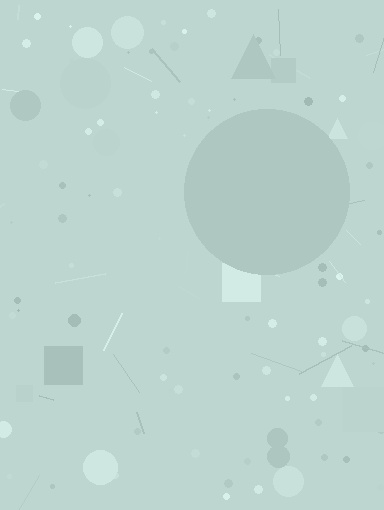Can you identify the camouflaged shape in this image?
The camouflaged shape is a circle.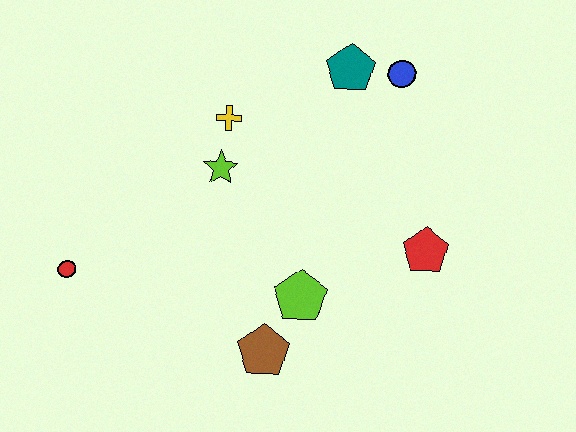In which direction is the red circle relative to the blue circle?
The red circle is to the left of the blue circle.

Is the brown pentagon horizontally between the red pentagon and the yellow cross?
Yes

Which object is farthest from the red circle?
The blue circle is farthest from the red circle.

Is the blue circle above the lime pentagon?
Yes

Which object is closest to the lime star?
The yellow cross is closest to the lime star.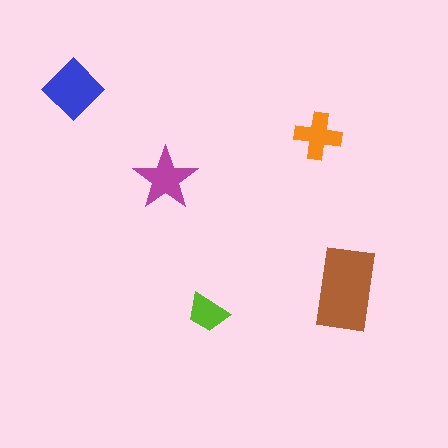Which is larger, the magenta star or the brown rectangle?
The brown rectangle.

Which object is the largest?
The brown rectangle.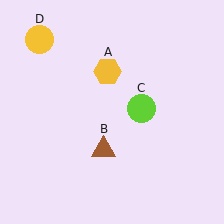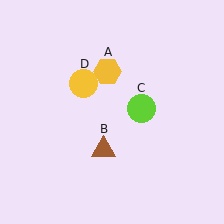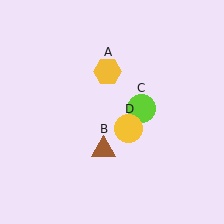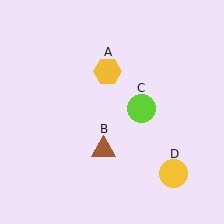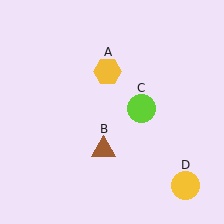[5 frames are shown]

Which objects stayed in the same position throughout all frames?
Yellow hexagon (object A) and brown triangle (object B) and lime circle (object C) remained stationary.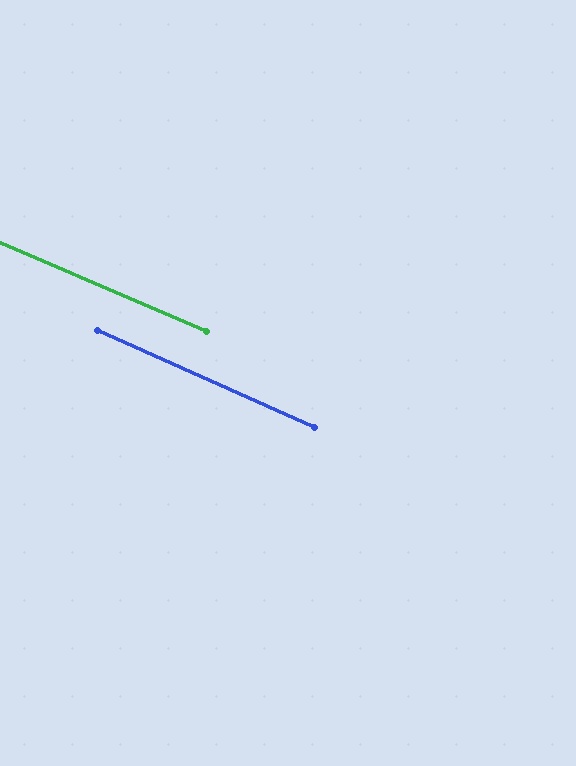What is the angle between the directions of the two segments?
Approximately 1 degree.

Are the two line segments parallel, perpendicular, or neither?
Parallel — their directions differ by only 1.0°.